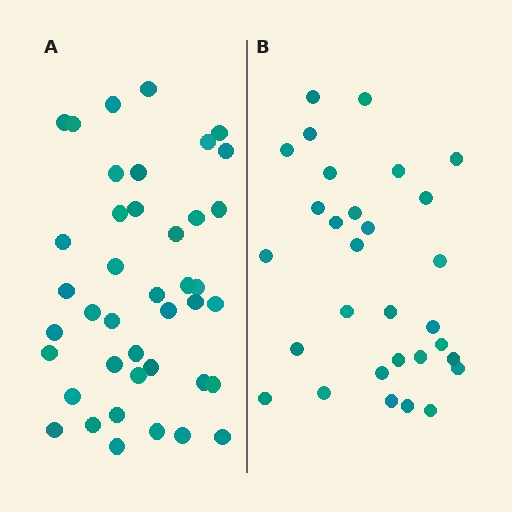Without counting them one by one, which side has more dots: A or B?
Region A (the left region) has more dots.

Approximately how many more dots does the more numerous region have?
Region A has roughly 12 or so more dots than region B.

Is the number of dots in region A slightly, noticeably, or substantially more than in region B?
Region A has noticeably more, but not dramatically so. The ratio is roughly 1.4 to 1.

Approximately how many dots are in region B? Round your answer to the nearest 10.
About 30 dots.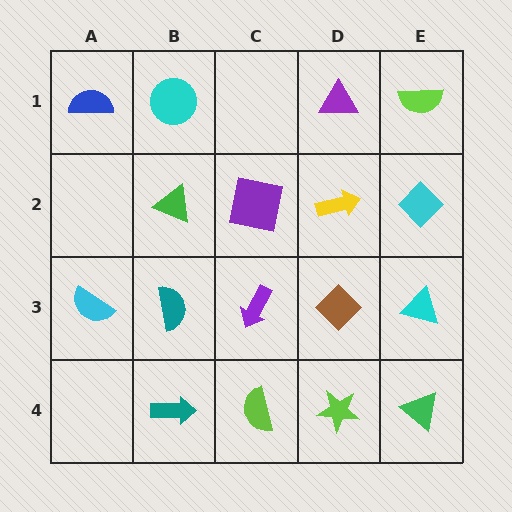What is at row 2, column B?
A green triangle.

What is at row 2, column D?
A yellow arrow.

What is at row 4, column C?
A lime semicircle.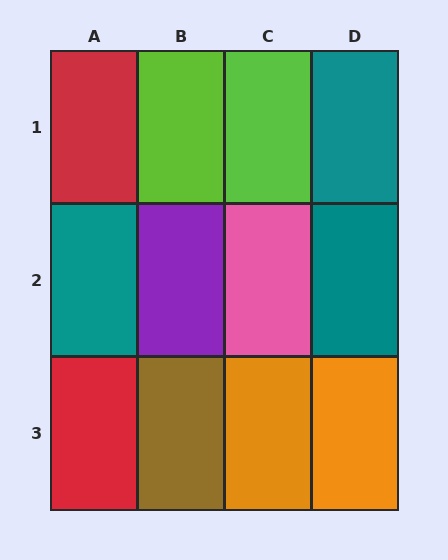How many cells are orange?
2 cells are orange.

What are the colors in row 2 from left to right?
Teal, purple, pink, teal.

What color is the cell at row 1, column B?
Lime.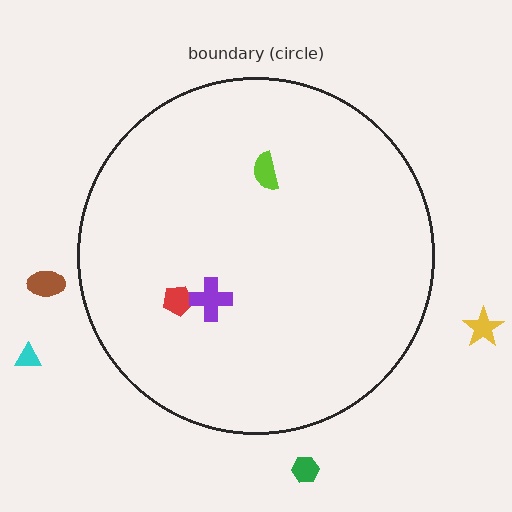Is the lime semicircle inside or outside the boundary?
Inside.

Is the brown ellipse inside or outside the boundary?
Outside.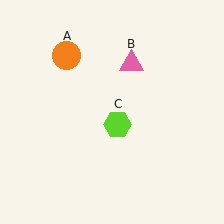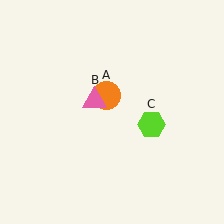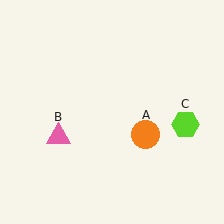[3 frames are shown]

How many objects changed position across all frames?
3 objects changed position: orange circle (object A), pink triangle (object B), lime hexagon (object C).